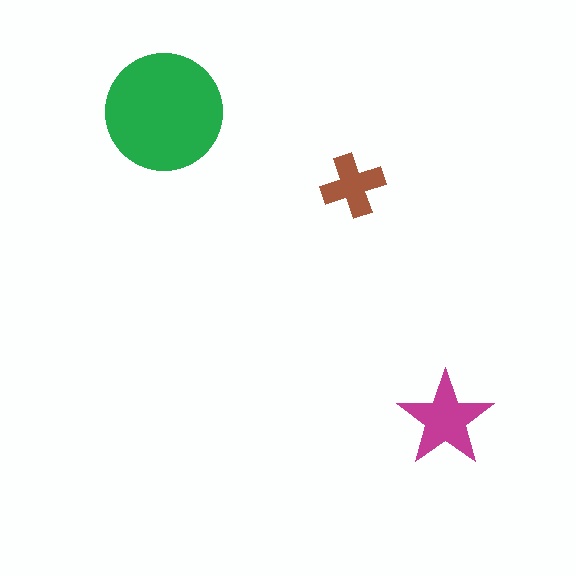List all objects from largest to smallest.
The green circle, the magenta star, the brown cross.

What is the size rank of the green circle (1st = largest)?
1st.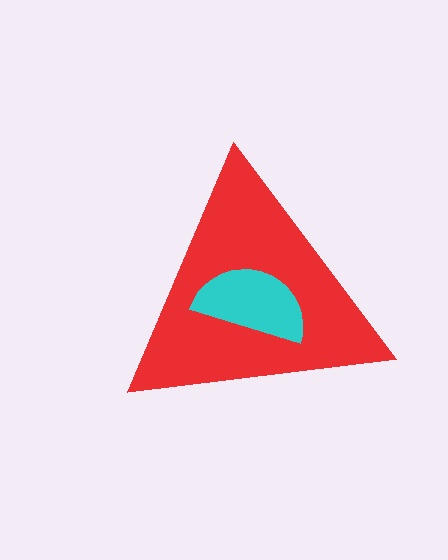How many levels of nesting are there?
2.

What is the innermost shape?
The cyan semicircle.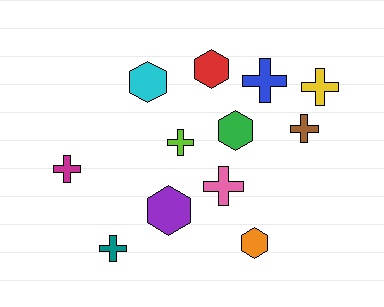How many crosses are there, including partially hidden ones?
There are 7 crosses.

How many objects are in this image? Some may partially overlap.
There are 12 objects.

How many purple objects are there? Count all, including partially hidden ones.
There is 1 purple object.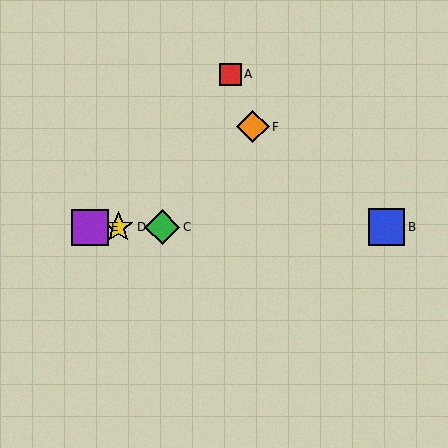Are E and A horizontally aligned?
No, E is at y≈227 and A is at y≈74.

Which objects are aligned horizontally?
Objects B, C, D, E are aligned horizontally.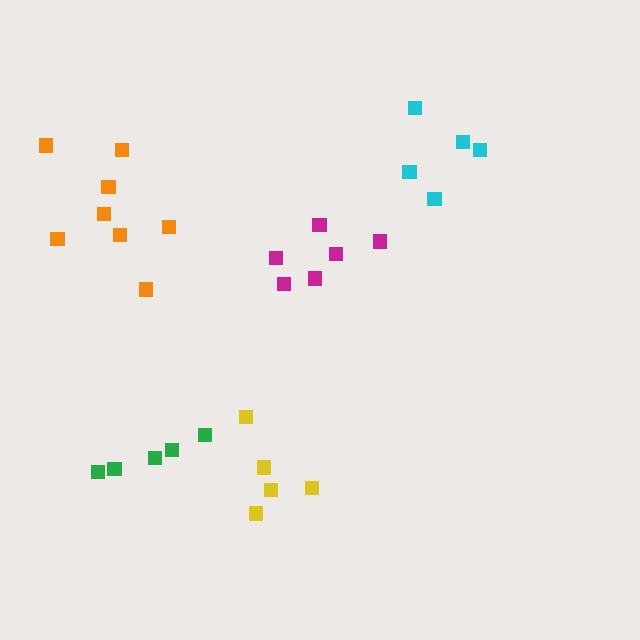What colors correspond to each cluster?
The clusters are colored: magenta, orange, yellow, green, cyan.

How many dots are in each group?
Group 1: 6 dots, Group 2: 8 dots, Group 3: 5 dots, Group 4: 5 dots, Group 5: 5 dots (29 total).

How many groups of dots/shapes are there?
There are 5 groups.